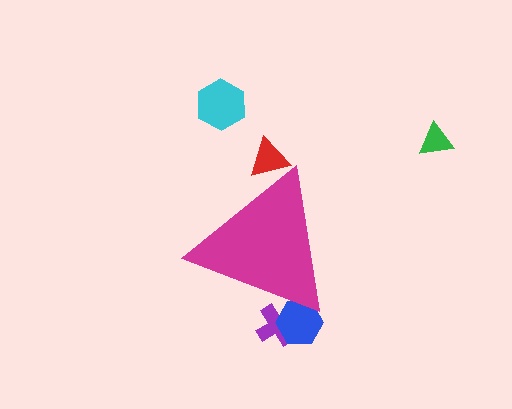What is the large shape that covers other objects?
A magenta triangle.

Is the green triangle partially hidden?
No, the green triangle is fully visible.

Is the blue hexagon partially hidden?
Yes, the blue hexagon is partially hidden behind the magenta triangle.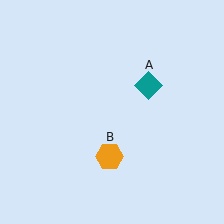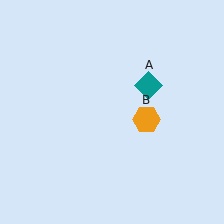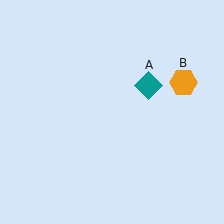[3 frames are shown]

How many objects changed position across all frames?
1 object changed position: orange hexagon (object B).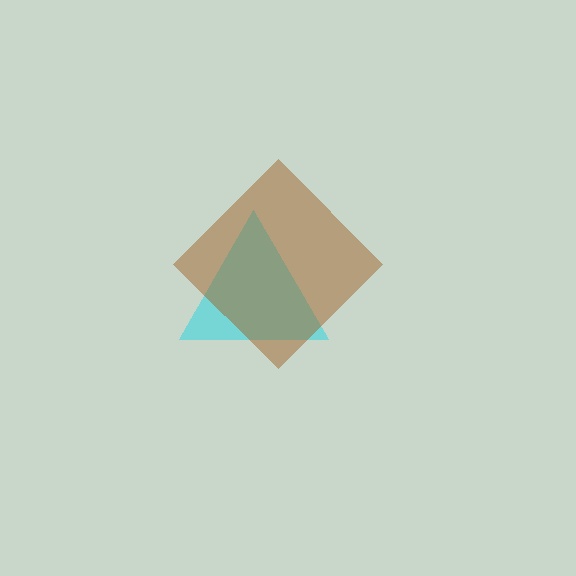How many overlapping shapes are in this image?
There are 2 overlapping shapes in the image.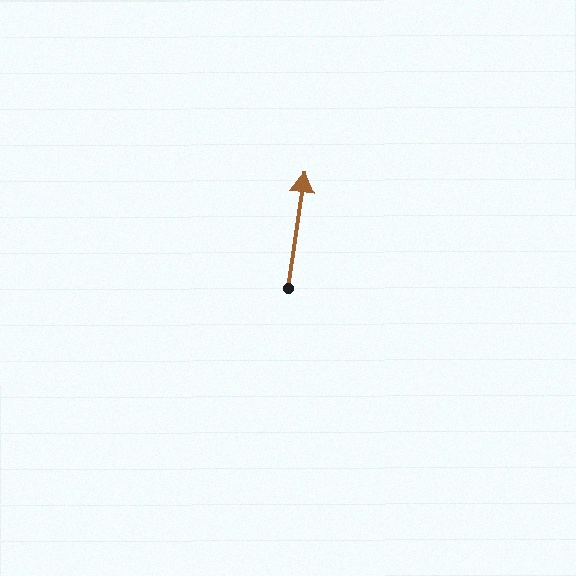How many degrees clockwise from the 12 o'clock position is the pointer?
Approximately 9 degrees.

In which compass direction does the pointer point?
North.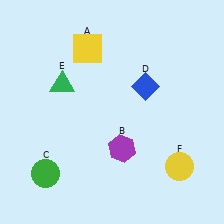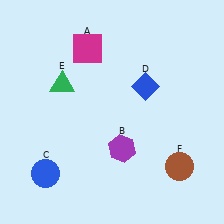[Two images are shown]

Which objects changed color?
A changed from yellow to magenta. C changed from green to blue. F changed from yellow to brown.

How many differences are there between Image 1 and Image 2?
There are 3 differences between the two images.